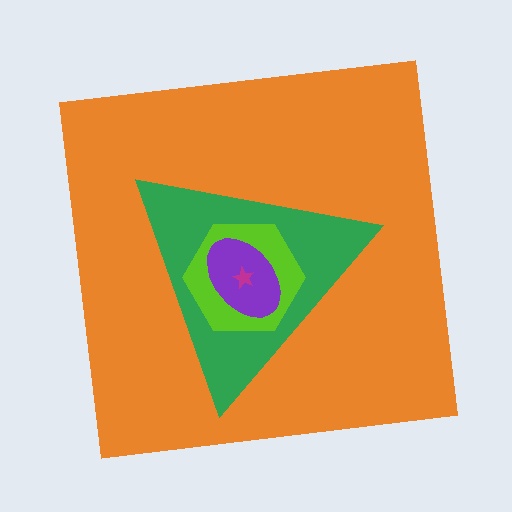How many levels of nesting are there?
5.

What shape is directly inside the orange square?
The green triangle.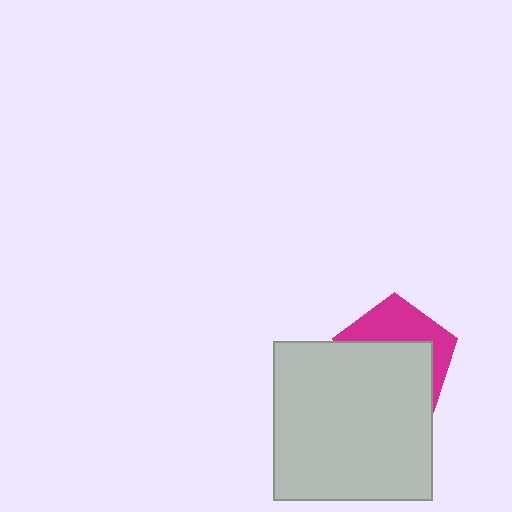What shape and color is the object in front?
The object in front is a light gray square.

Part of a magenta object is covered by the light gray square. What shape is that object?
It is a pentagon.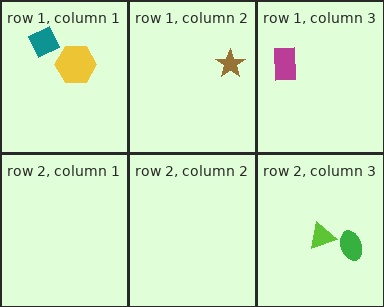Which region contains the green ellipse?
The row 2, column 3 region.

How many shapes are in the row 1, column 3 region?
1.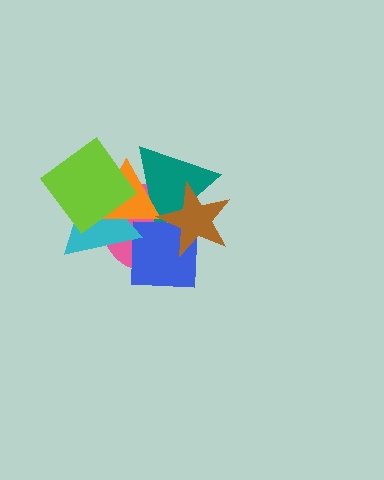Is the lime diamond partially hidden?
No, no other shape covers it.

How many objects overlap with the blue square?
3 objects overlap with the blue square.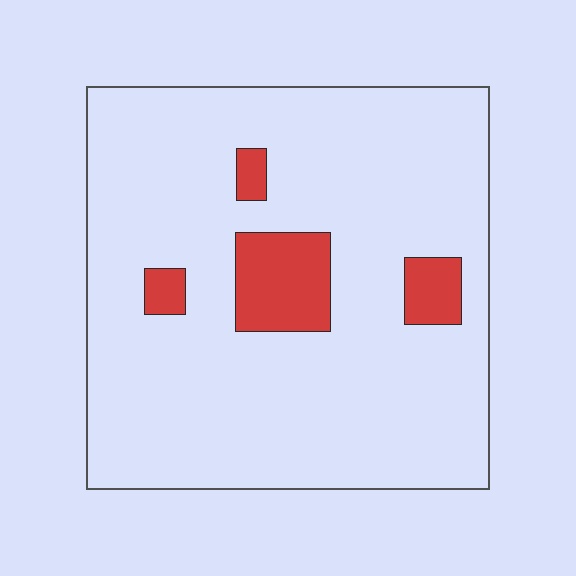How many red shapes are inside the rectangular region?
4.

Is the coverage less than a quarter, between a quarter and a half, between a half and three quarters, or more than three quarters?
Less than a quarter.